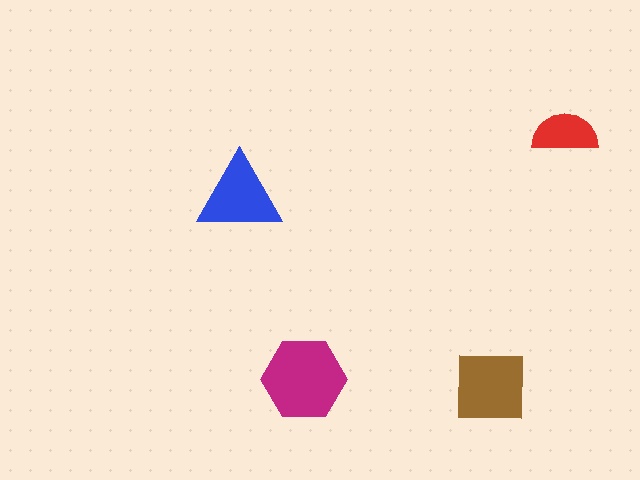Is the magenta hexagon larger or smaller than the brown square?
Larger.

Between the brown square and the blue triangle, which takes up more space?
The brown square.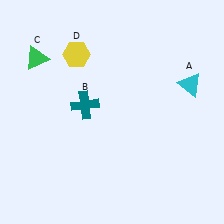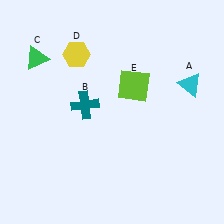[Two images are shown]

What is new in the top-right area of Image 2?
A lime square (E) was added in the top-right area of Image 2.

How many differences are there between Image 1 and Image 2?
There is 1 difference between the two images.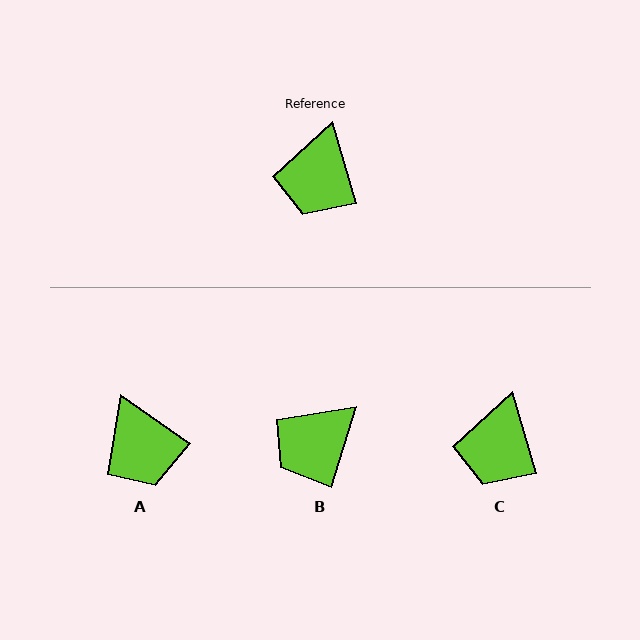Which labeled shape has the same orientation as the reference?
C.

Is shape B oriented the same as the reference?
No, it is off by about 33 degrees.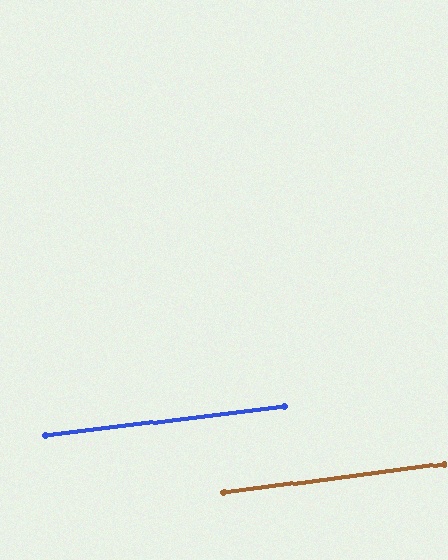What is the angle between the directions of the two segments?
Approximately 1 degree.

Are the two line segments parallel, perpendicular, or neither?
Parallel — their directions differ by only 0.5°.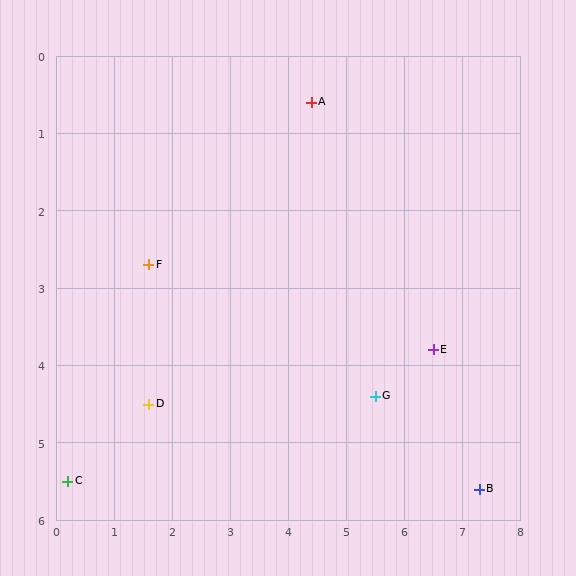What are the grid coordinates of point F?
Point F is at approximately (1.6, 2.7).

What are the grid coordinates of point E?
Point E is at approximately (6.5, 3.8).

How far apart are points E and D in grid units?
Points E and D are about 4.9 grid units apart.